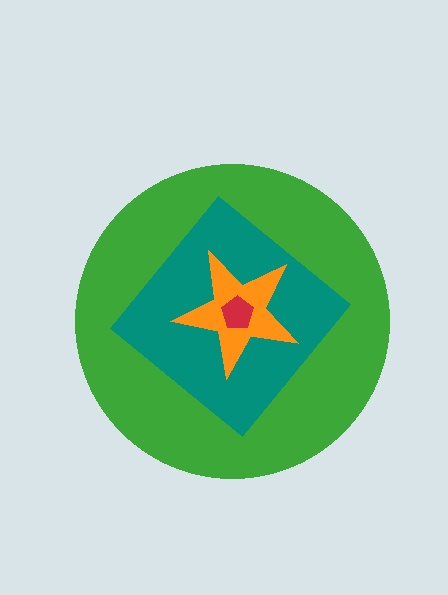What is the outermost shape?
The green circle.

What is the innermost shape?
The red pentagon.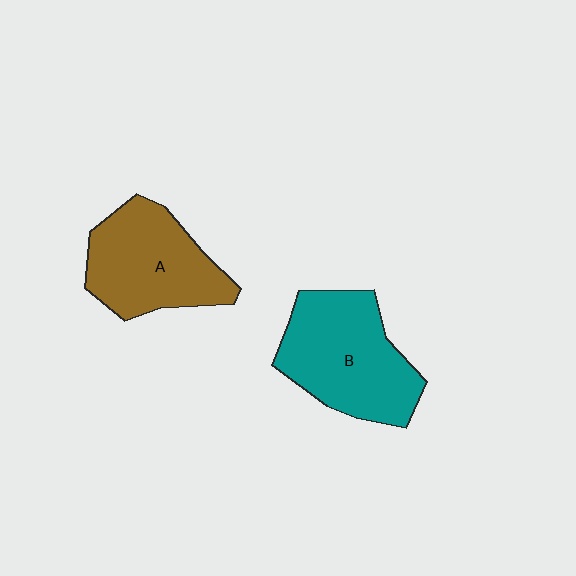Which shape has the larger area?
Shape B (teal).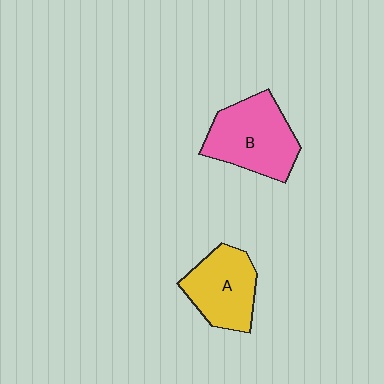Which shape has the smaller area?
Shape A (yellow).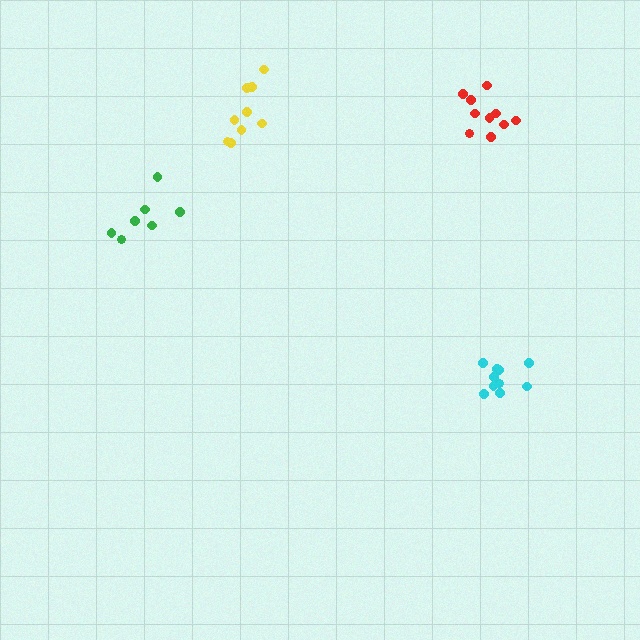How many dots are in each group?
Group 1: 10 dots, Group 2: 7 dots, Group 3: 9 dots, Group 4: 10 dots (36 total).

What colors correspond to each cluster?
The clusters are colored: red, green, yellow, cyan.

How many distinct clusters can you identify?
There are 4 distinct clusters.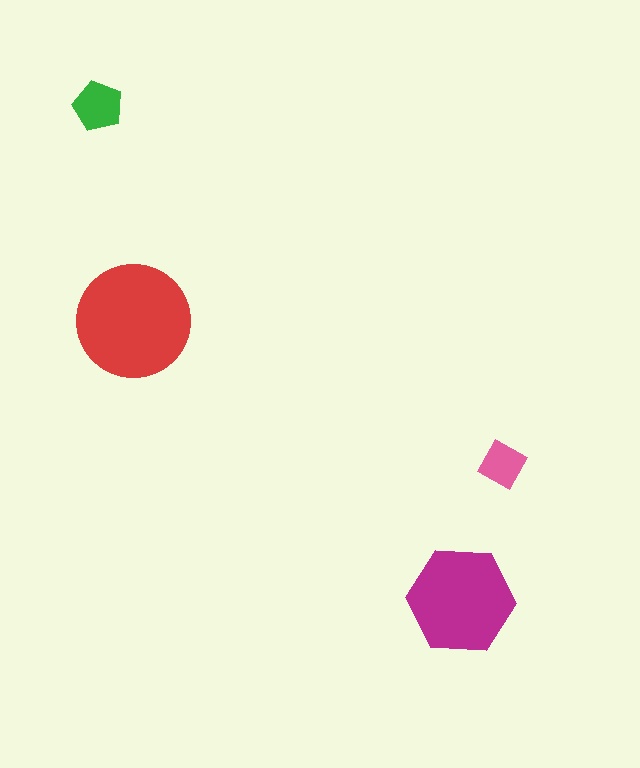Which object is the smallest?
The pink square.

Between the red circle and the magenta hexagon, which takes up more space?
The red circle.